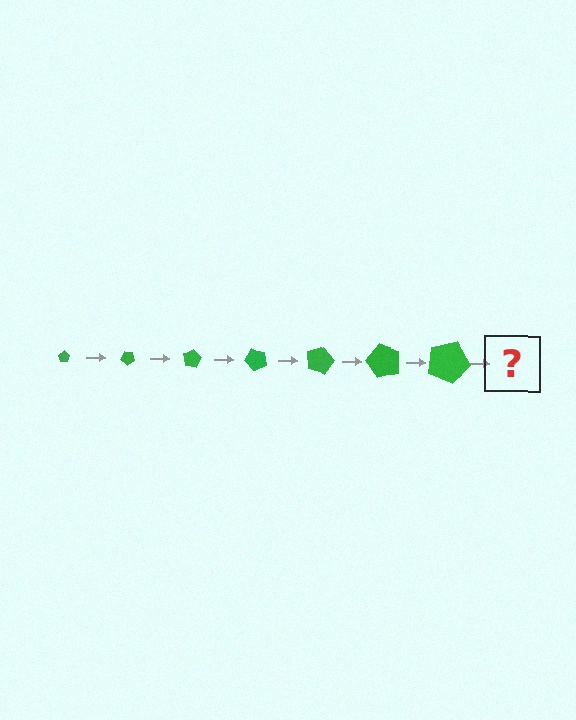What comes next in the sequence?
The next element should be a pentagon, larger than the previous one and rotated 280 degrees from the start.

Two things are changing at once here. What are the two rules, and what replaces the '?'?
The two rules are that the pentagon grows larger each step and it rotates 40 degrees each step. The '?' should be a pentagon, larger than the previous one and rotated 280 degrees from the start.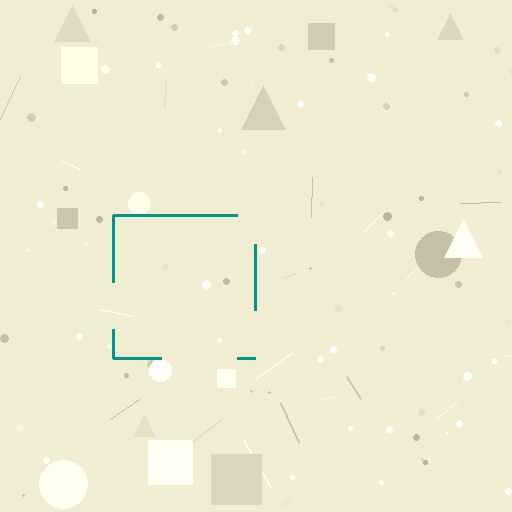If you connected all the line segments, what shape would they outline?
They would outline a square.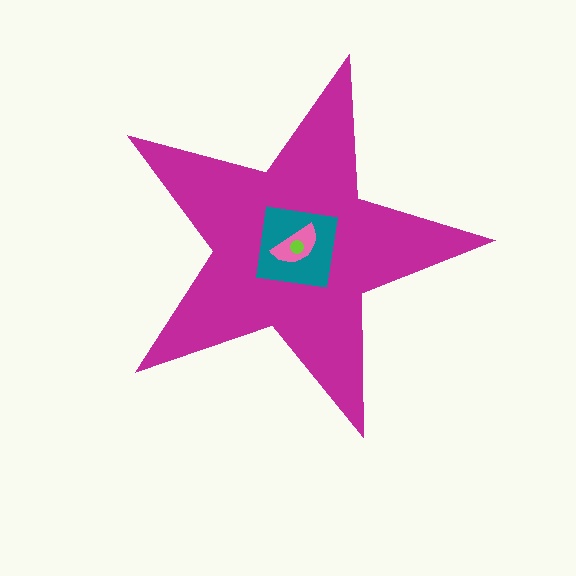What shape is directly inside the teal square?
The pink semicircle.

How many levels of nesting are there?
4.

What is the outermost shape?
The magenta star.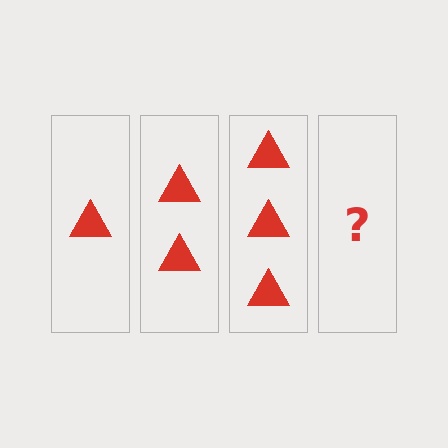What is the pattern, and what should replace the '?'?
The pattern is that each step adds one more triangle. The '?' should be 4 triangles.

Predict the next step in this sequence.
The next step is 4 triangles.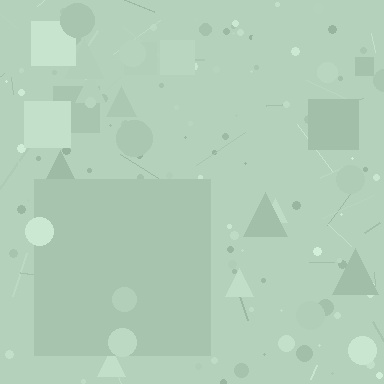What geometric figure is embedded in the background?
A square is embedded in the background.